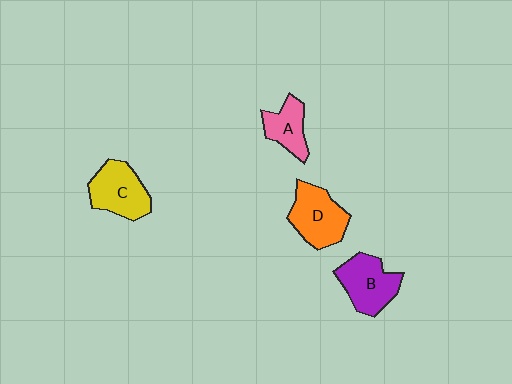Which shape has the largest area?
Shape D (orange).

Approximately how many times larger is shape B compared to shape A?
Approximately 1.4 times.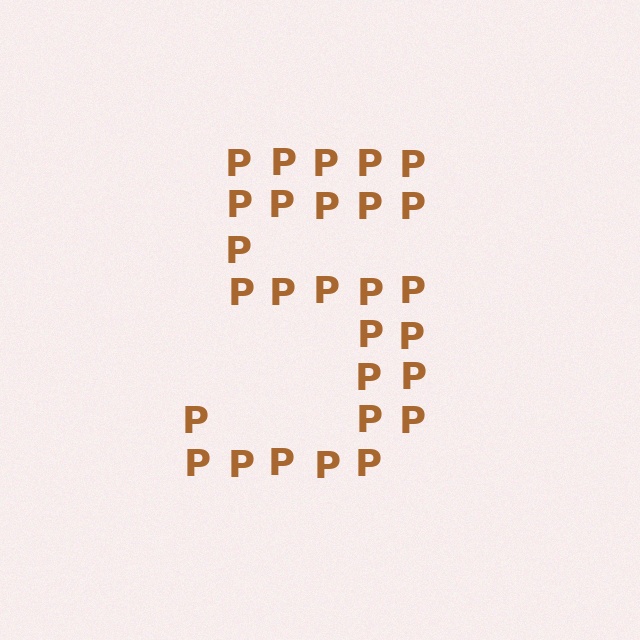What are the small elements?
The small elements are letter P's.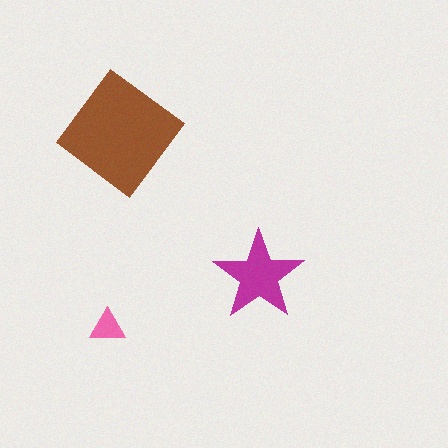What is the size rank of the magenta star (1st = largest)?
2nd.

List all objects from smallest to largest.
The pink triangle, the magenta star, the brown diamond.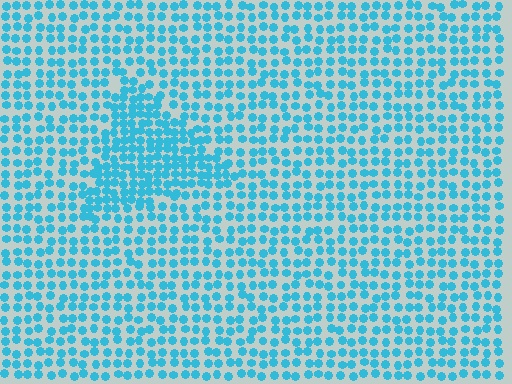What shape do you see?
I see a triangle.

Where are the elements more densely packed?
The elements are more densely packed inside the triangle boundary.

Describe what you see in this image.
The image contains small cyan elements arranged at two different densities. A triangle-shaped region is visible where the elements are more densely packed than the surrounding area.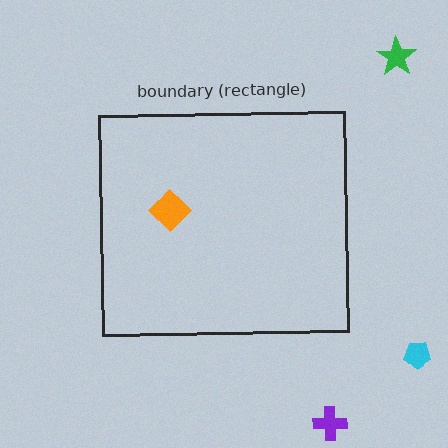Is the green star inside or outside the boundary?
Outside.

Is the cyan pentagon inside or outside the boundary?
Outside.